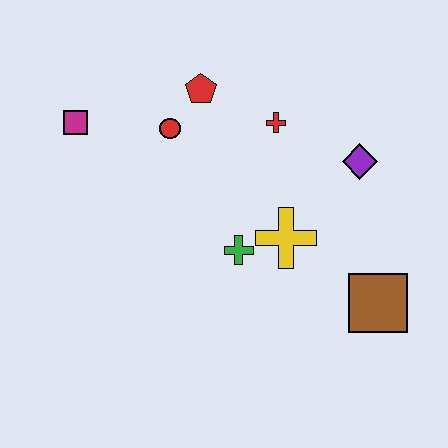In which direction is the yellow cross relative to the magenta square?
The yellow cross is to the right of the magenta square.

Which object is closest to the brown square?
The yellow cross is closest to the brown square.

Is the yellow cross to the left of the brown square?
Yes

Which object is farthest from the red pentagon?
The brown square is farthest from the red pentagon.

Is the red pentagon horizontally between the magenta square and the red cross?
Yes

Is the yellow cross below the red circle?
Yes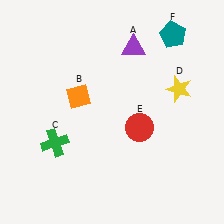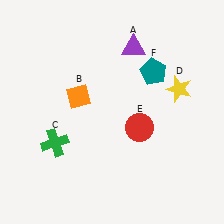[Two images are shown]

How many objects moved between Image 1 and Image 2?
1 object moved between the two images.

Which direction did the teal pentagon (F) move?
The teal pentagon (F) moved down.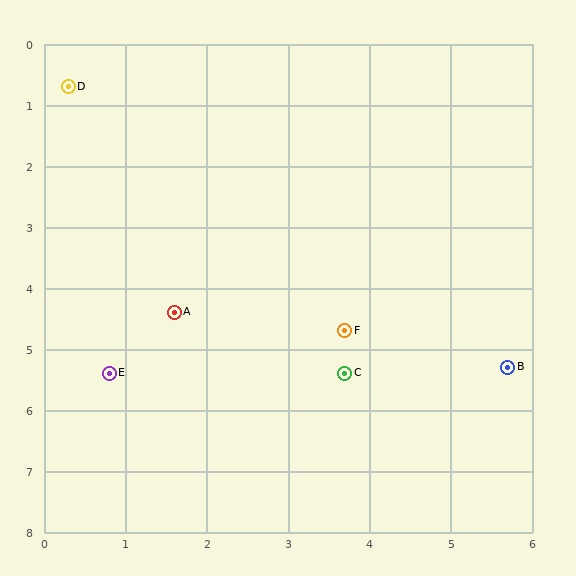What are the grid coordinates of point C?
Point C is at approximately (3.7, 5.4).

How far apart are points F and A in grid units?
Points F and A are about 2.1 grid units apart.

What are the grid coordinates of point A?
Point A is at approximately (1.6, 4.4).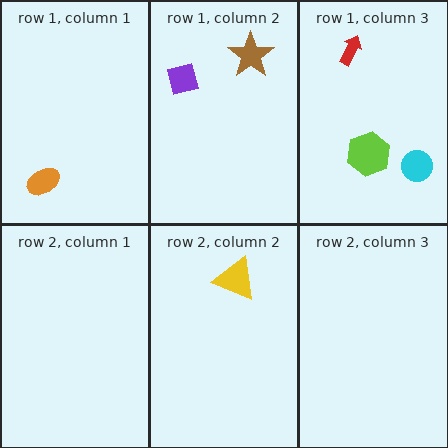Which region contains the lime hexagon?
The row 1, column 3 region.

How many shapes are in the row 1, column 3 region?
3.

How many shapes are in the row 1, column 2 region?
2.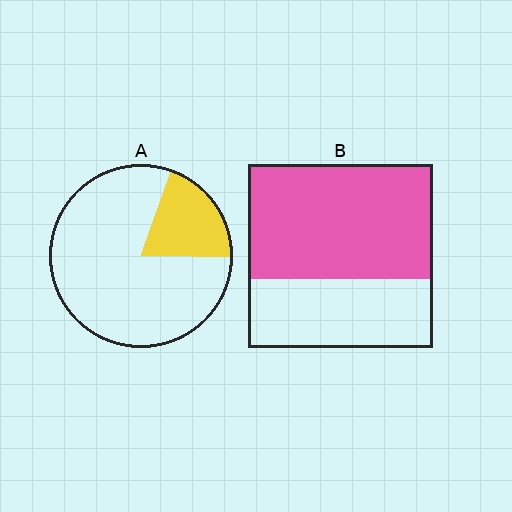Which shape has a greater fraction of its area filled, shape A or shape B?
Shape B.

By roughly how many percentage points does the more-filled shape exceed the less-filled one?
By roughly 45 percentage points (B over A).